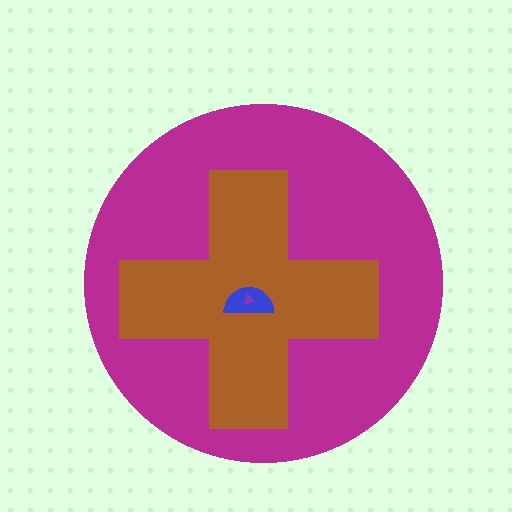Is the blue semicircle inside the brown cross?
Yes.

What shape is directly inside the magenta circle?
The brown cross.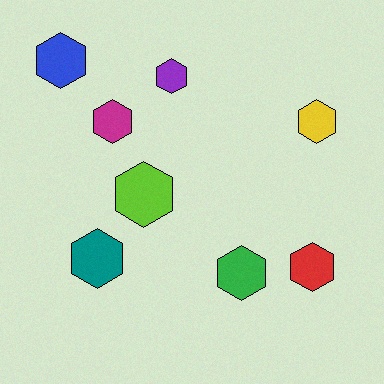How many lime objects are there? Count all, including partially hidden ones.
There is 1 lime object.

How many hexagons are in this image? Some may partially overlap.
There are 8 hexagons.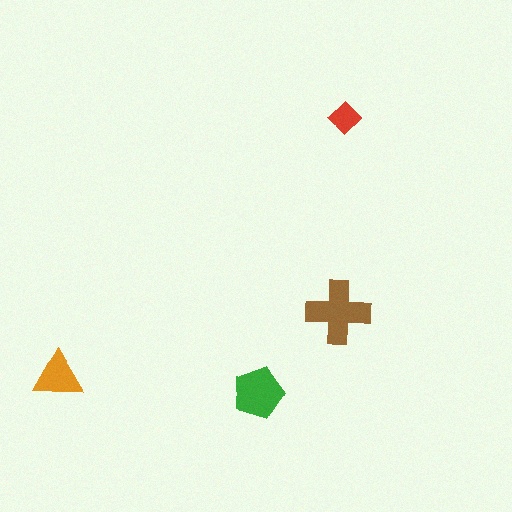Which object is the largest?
The brown cross.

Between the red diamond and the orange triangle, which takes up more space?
The orange triangle.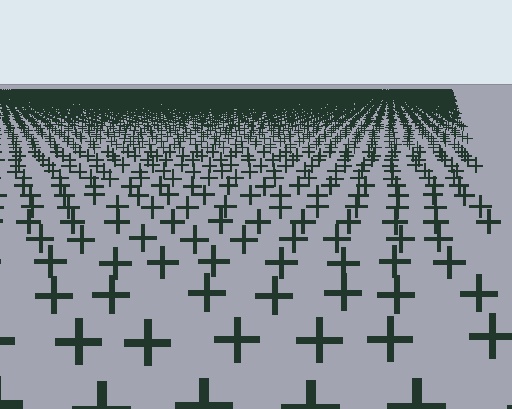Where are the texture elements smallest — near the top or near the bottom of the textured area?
Near the top.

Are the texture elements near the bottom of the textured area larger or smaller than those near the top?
Larger. Near the bottom, elements are closer to the viewer and appear at a bigger on-screen size.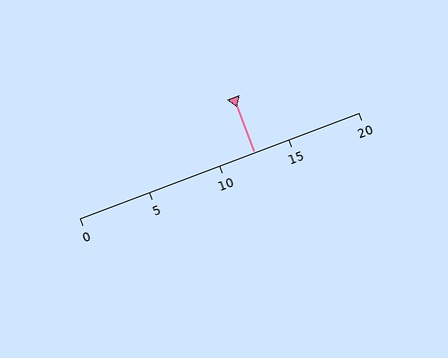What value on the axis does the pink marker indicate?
The marker indicates approximately 12.5.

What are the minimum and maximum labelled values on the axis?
The axis runs from 0 to 20.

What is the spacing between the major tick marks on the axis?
The major ticks are spaced 5 apart.